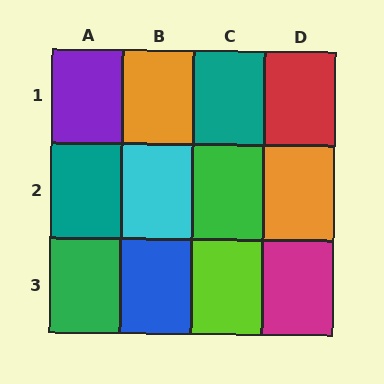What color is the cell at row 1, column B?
Orange.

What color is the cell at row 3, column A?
Green.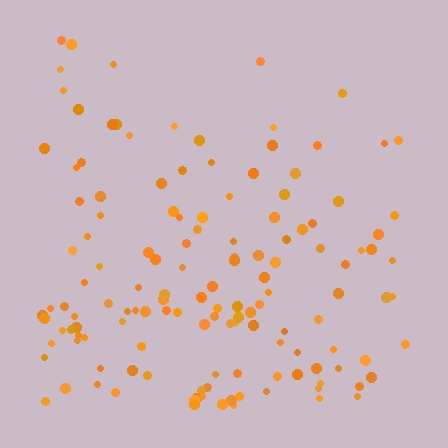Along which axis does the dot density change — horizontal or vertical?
Vertical.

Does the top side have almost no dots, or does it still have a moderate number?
Still a moderate number, just noticeably fewer than the bottom.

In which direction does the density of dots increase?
From top to bottom, with the bottom side densest.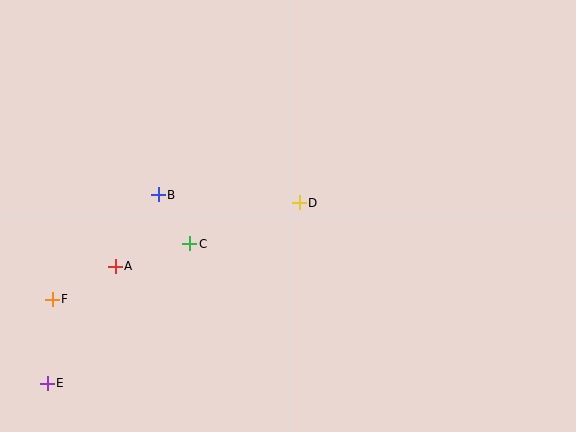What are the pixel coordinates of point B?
Point B is at (158, 195).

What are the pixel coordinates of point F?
Point F is at (52, 299).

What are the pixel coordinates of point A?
Point A is at (115, 266).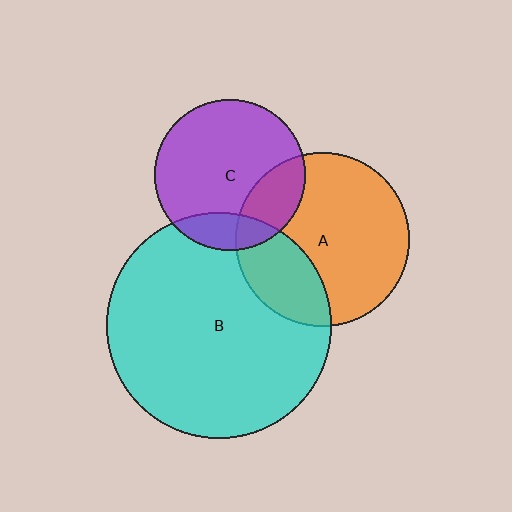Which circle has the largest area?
Circle B (cyan).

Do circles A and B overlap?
Yes.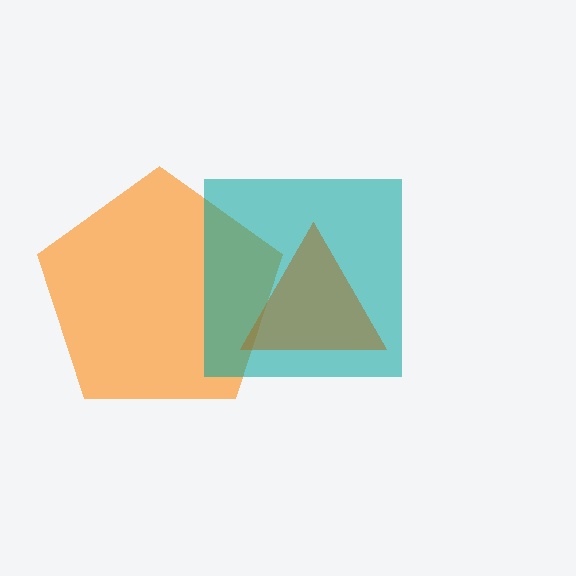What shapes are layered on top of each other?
The layered shapes are: an orange pentagon, a teal square, a brown triangle.